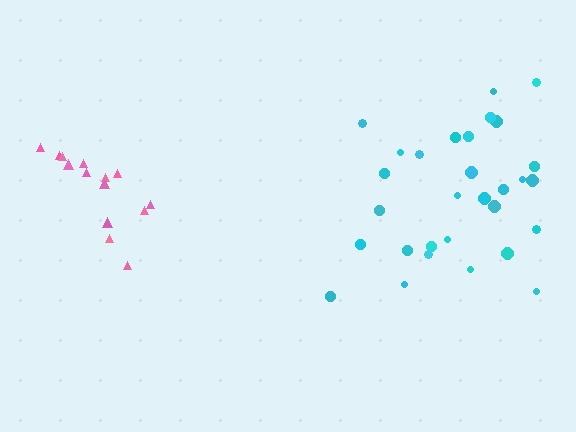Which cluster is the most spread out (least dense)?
Cyan.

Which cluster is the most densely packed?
Pink.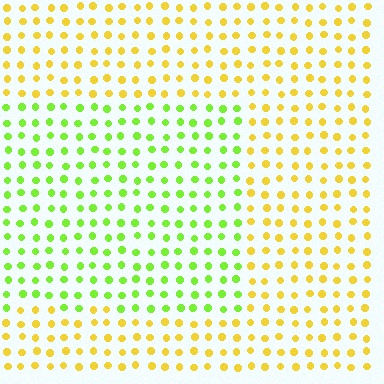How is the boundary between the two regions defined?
The boundary is defined purely by a slight shift in hue (about 48 degrees). Spacing, size, and orientation are identical on both sides.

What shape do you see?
I see a rectangle.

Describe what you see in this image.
The image is filled with small yellow elements in a uniform arrangement. A rectangle-shaped region is visible where the elements are tinted to a slightly different hue, forming a subtle color boundary.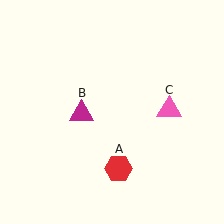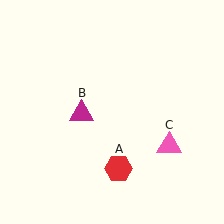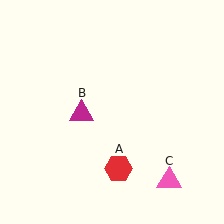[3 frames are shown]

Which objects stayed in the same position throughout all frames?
Red hexagon (object A) and magenta triangle (object B) remained stationary.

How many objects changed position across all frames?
1 object changed position: pink triangle (object C).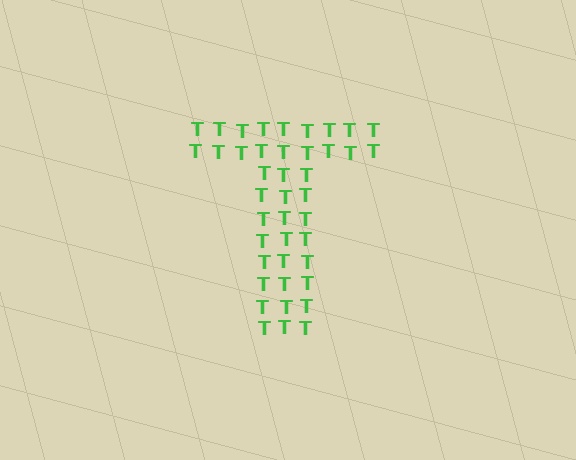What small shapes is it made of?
It is made of small letter T's.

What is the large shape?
The large shape is the letter T.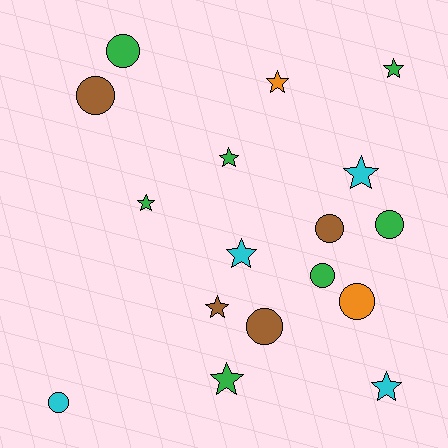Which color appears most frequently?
Green, with 7 objects.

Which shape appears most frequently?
Star, with 9 objects.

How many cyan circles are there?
There is 1 cyan circle.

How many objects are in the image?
There are 17 objects.